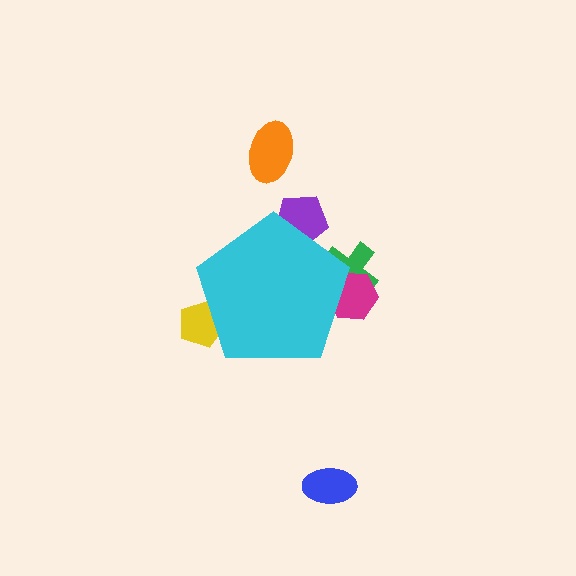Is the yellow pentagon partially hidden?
Yes, the yellow pentagon is partially hidden behind the cyan pentagon.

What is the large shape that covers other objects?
A cyan pentagon.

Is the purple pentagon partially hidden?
Yes, the purple pentagon is partially hidden behind the cyan pentagon.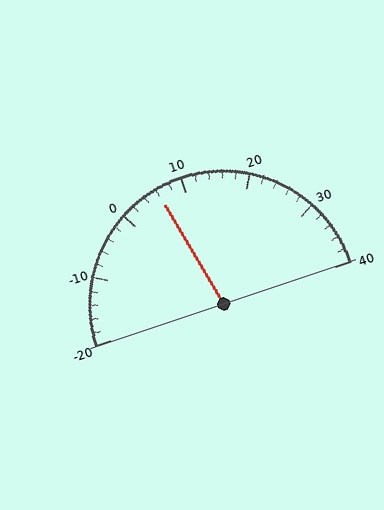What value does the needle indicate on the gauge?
The needle indicates approximately 6.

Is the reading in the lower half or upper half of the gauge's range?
The reading is in the lower half of the range (-20 to 40).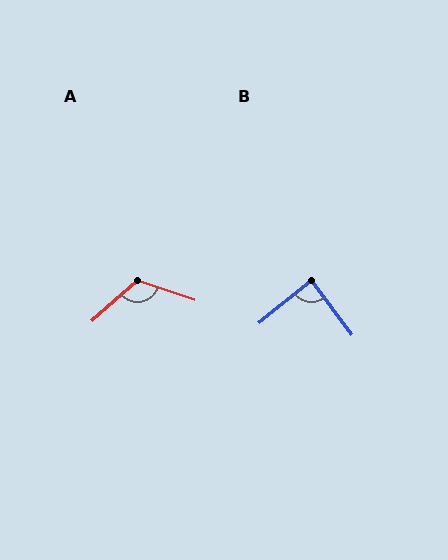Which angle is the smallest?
B, at approximately 88 degrees.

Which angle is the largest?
A, at approximately 120 degrees.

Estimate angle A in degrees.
Approximately 120 degrees.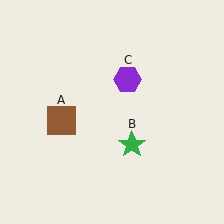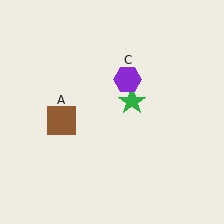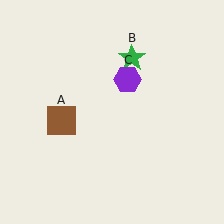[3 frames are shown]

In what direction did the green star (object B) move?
The green star (object B) moved up.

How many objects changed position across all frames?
1 object changed position: green star (object B).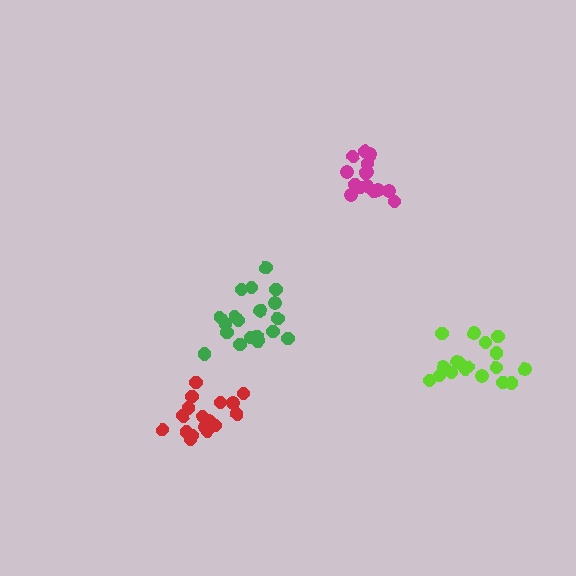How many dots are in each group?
Group 1: 16 dots, Group 2: 19 dots, Group 3: 17 dots, Group 4: 18 dots (70 total).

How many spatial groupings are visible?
There are 4 spatial groupings.